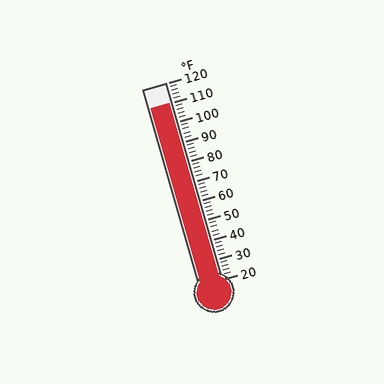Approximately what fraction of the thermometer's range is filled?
The thermometer is filled to approximately 90% of its range.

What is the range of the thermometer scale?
The thermometer scale ranges from 20°F to 120°F.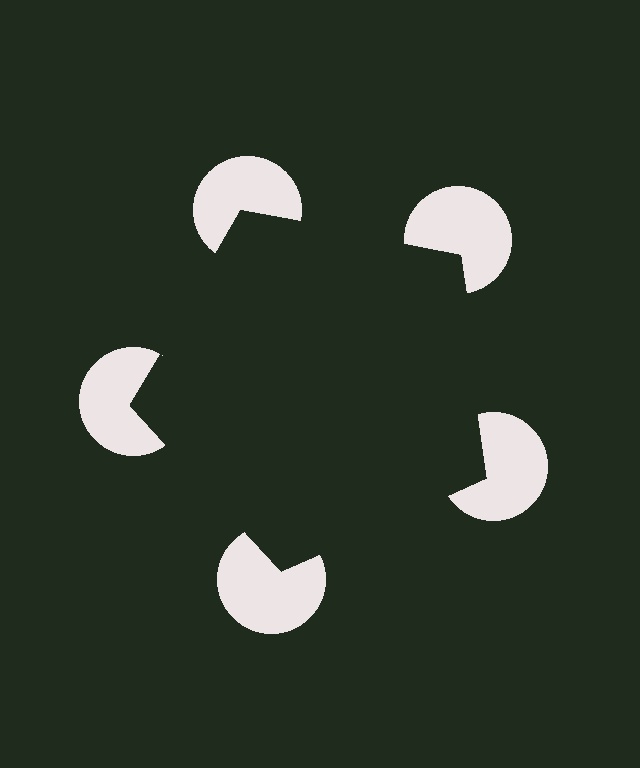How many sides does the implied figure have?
5 sides.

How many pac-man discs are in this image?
There are 5 — one at each vertex of the illusory pentagon.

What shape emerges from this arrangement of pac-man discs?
An illusory pentagon — its edges are inferred from the aligned wedge cuts in the pac-man discs, not physically drawn.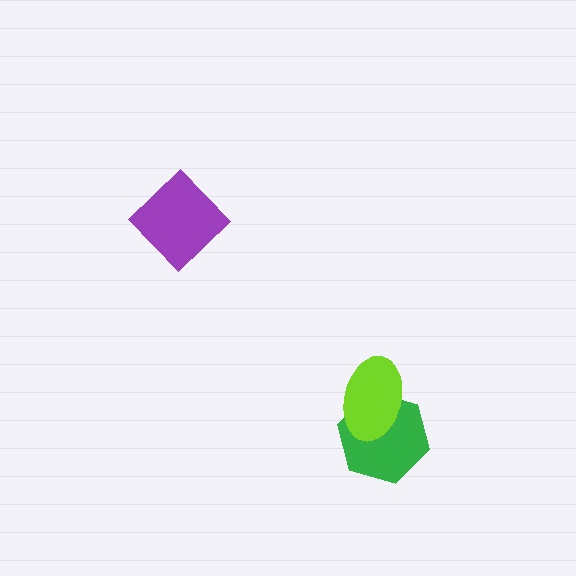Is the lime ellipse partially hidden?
No, no other shape covers it.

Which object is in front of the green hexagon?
The lime ellipse is in front of the green hexagon.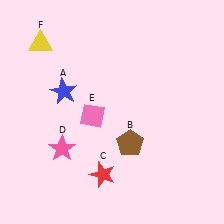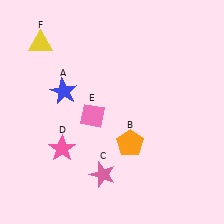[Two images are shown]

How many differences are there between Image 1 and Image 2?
There are 2 differences between the two images.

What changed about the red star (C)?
In Image 1, C is red. In Image 2, it changed to pink.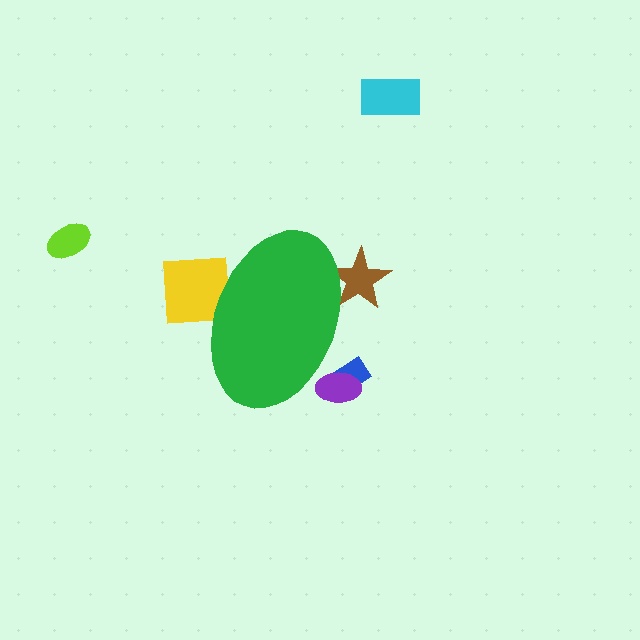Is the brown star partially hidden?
Yes, the brown star is partially hidden behind the green ellipse.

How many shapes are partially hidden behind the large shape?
4 shapes are partially hidden.